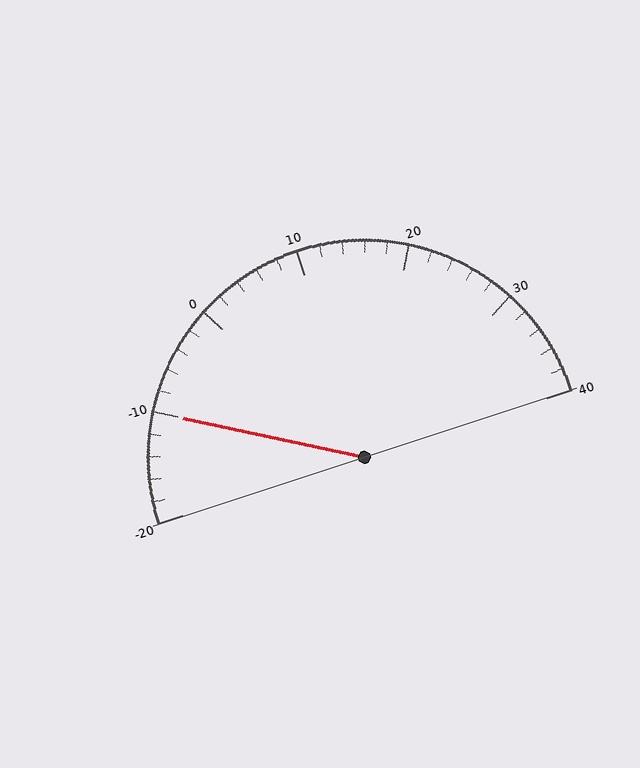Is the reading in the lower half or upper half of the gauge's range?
The reading is in the lower half of the range (-20 to 40).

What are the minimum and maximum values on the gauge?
The gauge ranges from -20 to 40.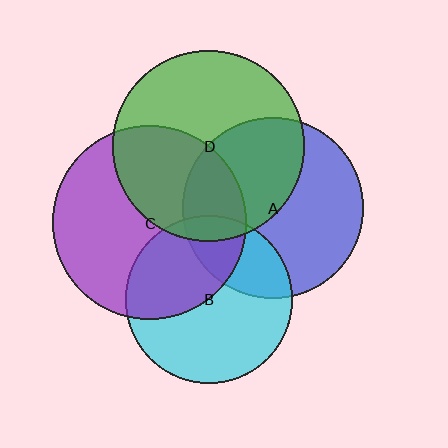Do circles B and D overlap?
Yes.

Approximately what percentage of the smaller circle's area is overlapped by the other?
Approximately 5%.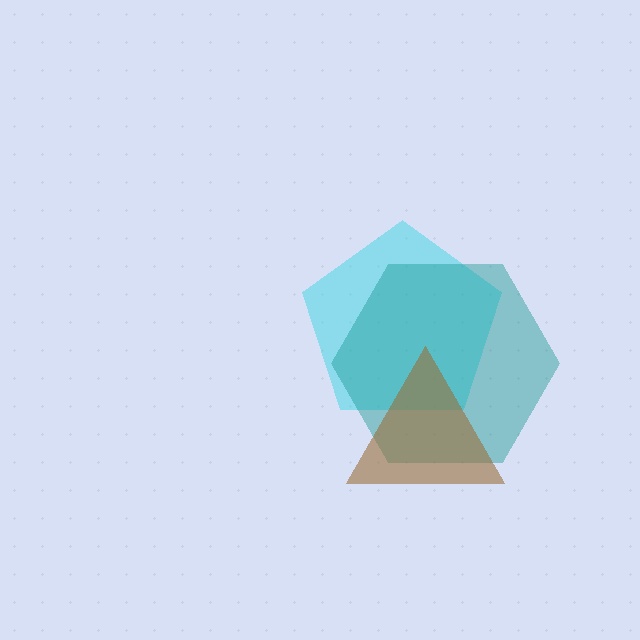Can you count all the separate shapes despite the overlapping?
Yes, there are 3 separate shapes.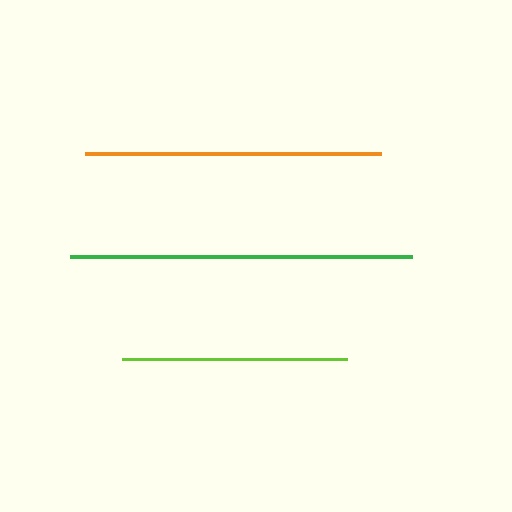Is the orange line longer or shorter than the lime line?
The orange line is longer than the lime line.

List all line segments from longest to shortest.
From longest to shortest: green, orange, lime.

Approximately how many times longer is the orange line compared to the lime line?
The orange line is approximately 1.3 times the length of the lime line.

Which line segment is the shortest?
The lime line is the shortest at approximately 225 pixels.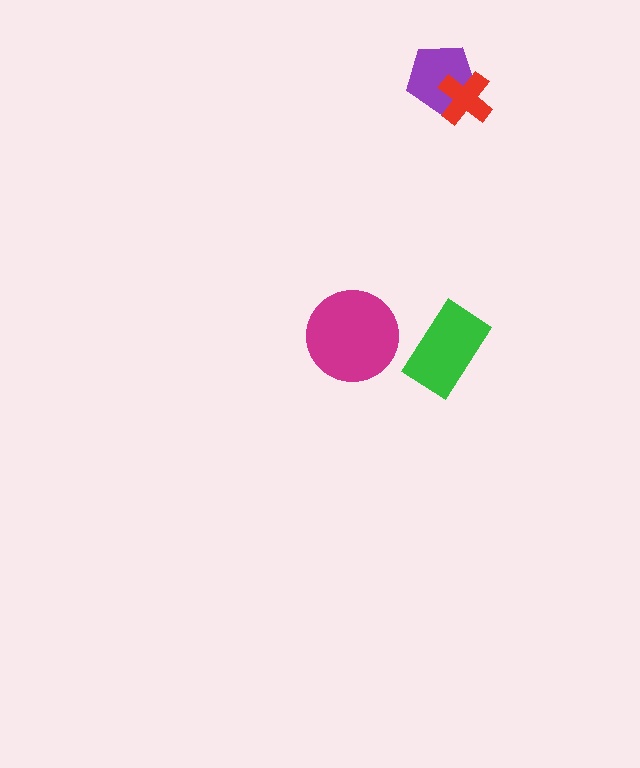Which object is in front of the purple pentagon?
The red cross is in front of the purple pentagon.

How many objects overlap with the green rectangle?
0 objects overlap with the green rectangle.